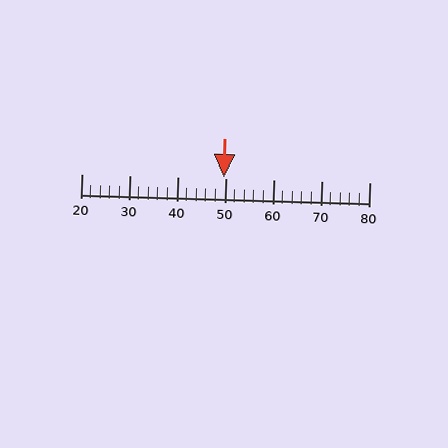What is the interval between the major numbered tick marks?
The major tick marks are spaced 10 units apart.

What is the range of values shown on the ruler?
The ruler shows values from 20 to 80.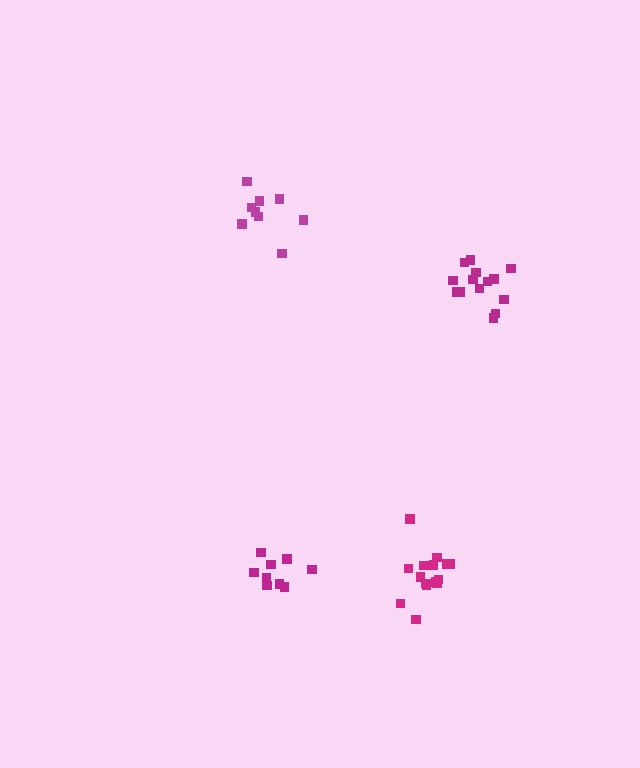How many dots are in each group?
Group 1: 14 dots, Group 2: 9 dots, Group 3: 9 dots, Group 4: 15 dots (47 total).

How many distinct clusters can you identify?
There are 4 distinct clusters.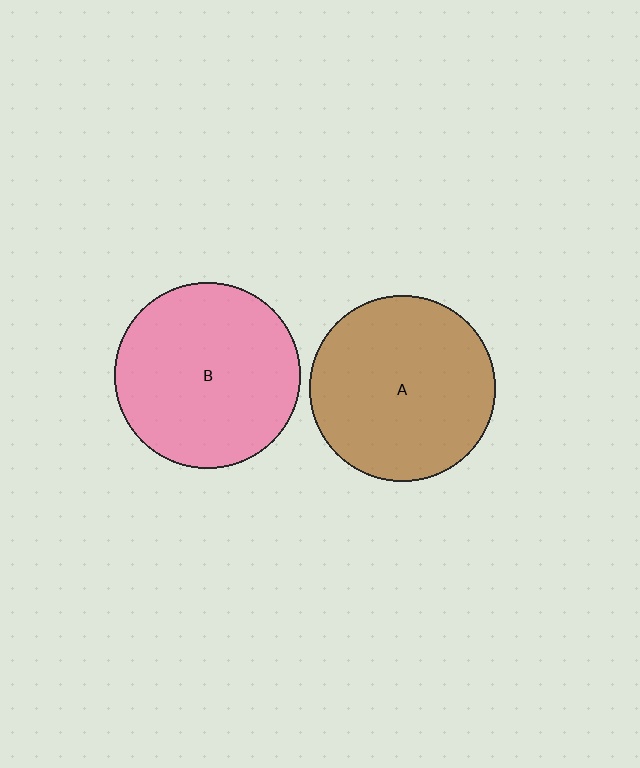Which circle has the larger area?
Circle B (pink).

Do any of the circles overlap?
No, none of the circles overlap.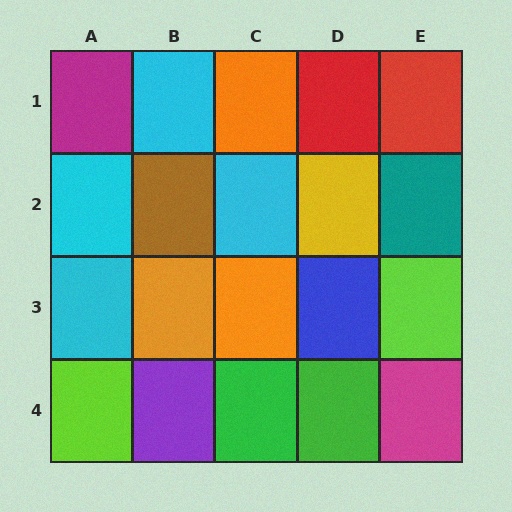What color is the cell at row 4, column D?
Green.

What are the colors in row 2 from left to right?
Cyan, brown, cyan, yellow, teal.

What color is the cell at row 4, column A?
Lime.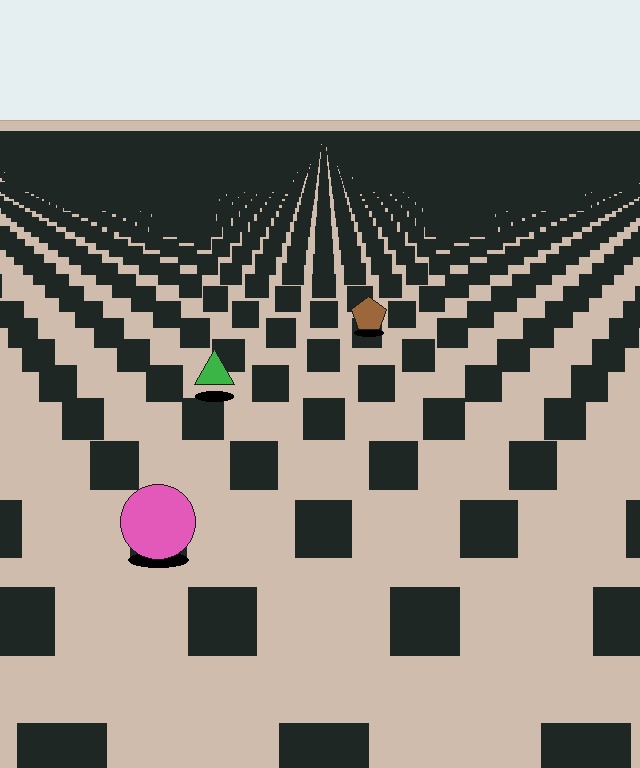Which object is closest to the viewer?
The pink circle is closest. The texture marks near it are larger and more spread out.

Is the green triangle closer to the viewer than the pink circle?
No. The pink circle is closer — you can tell from the texture gradient: the ground texture is coarser near it.